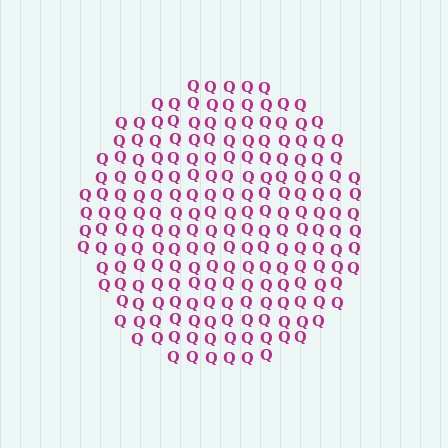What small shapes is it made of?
It is made of small letter Q's.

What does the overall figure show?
The overall figure shows a circle.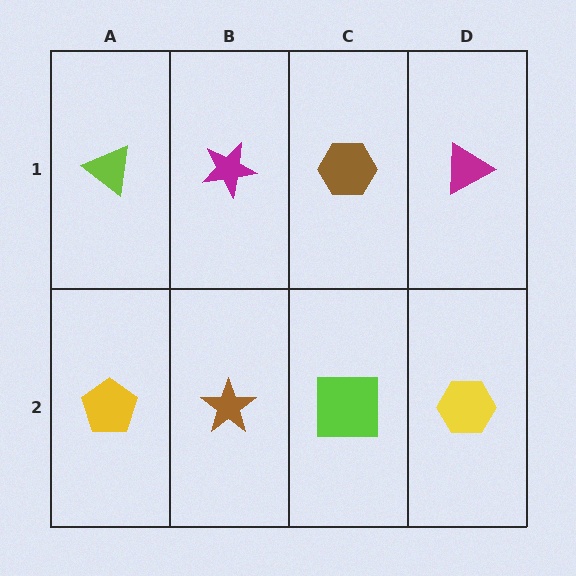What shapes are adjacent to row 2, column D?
A magenta triangle (row 1, column D), a lime square (row 2, column C).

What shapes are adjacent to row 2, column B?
A magenta star (row 1, column B), a yellow pentagon (row 2, column A), a lime square (row 2, column C).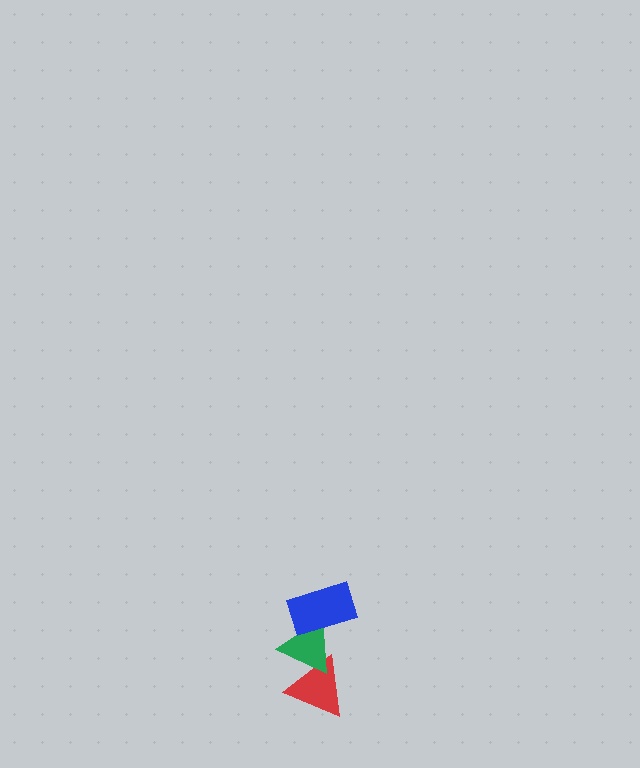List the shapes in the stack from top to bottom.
From top to bottom: the blue rectangle, the green triangle, the red triangle.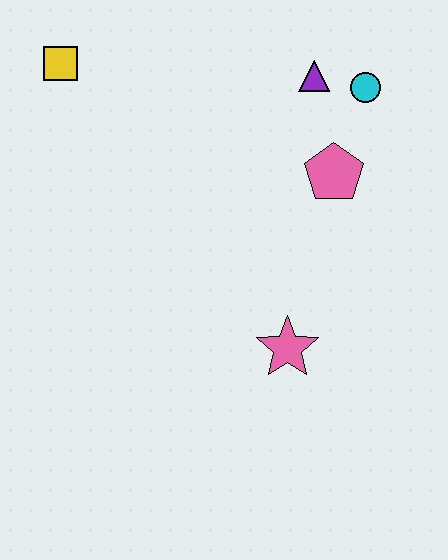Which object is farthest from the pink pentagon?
The yellow square is farthest from the pink pentagon.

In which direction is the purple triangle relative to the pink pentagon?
The purple triangle is above the pink pentagon.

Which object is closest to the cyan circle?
The purple triangle is closest to the cyan circle.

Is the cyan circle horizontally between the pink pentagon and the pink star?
No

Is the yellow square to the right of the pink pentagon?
No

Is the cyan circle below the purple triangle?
Yes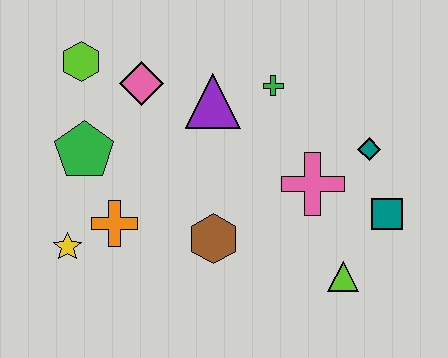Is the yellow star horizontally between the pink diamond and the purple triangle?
No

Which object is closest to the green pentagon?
The orange cross is closest to the green pentagon.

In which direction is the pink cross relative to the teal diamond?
The pink cross is to the left of the teal diamond.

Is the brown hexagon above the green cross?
No